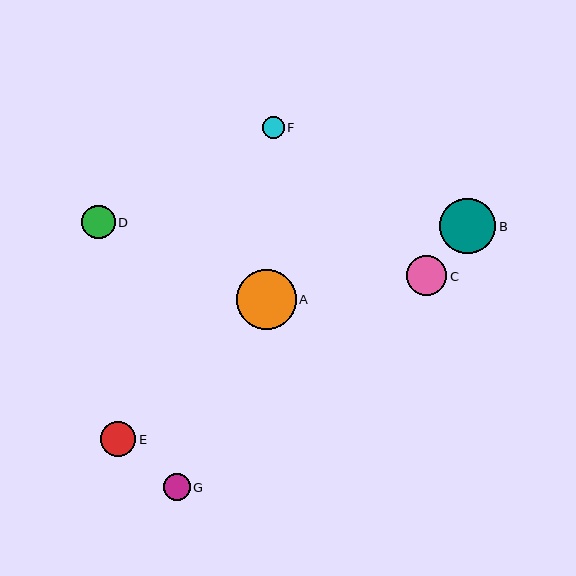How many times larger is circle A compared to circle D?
Circle A is approximately 1.8 times the size of circle D.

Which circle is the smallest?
Circle F is the smallest with a size of approximately 22 pixels.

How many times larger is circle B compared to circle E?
Circle B is approximately 1.6 times the size of circle E.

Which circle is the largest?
Circle A is the largest with a size of approximately 60 pixels.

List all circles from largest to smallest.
From largest to smallest: A, B, C, E, D, G, F.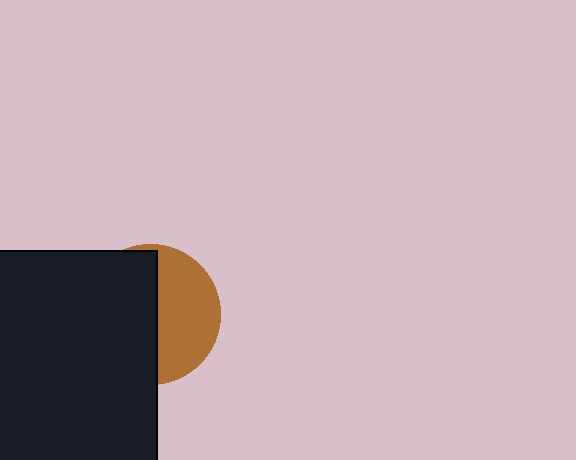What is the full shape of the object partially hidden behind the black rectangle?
The partially hidden object is a brown circle.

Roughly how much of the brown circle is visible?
A small part of it is visible (roughly 45%).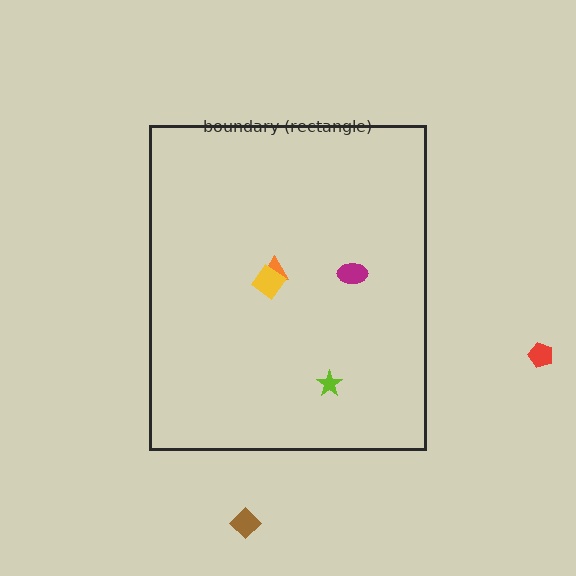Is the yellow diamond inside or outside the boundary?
Inside.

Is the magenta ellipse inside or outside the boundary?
Inside.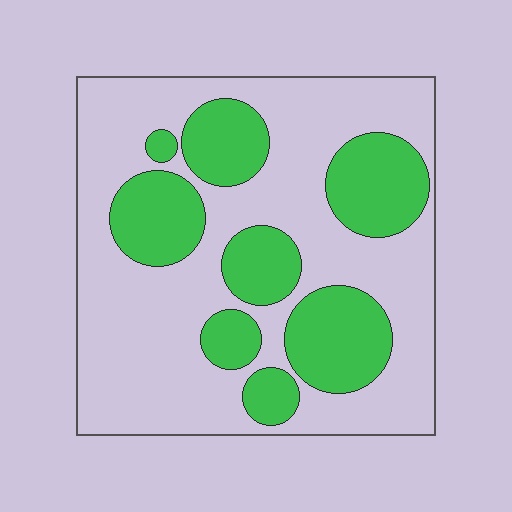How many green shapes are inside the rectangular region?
8.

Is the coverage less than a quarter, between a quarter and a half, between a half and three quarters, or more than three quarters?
Between a quarter and a half.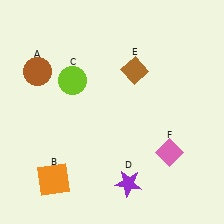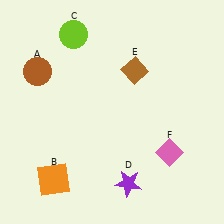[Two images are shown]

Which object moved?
The lime circle (C) moved up.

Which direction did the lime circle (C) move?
The lime circle (C) moved up.